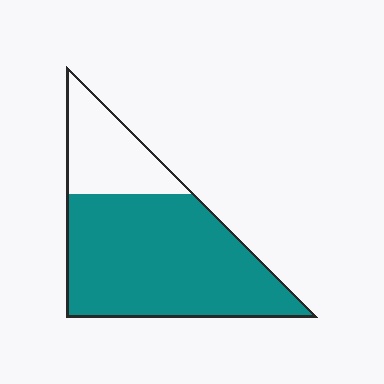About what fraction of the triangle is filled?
About three quarters (3/4).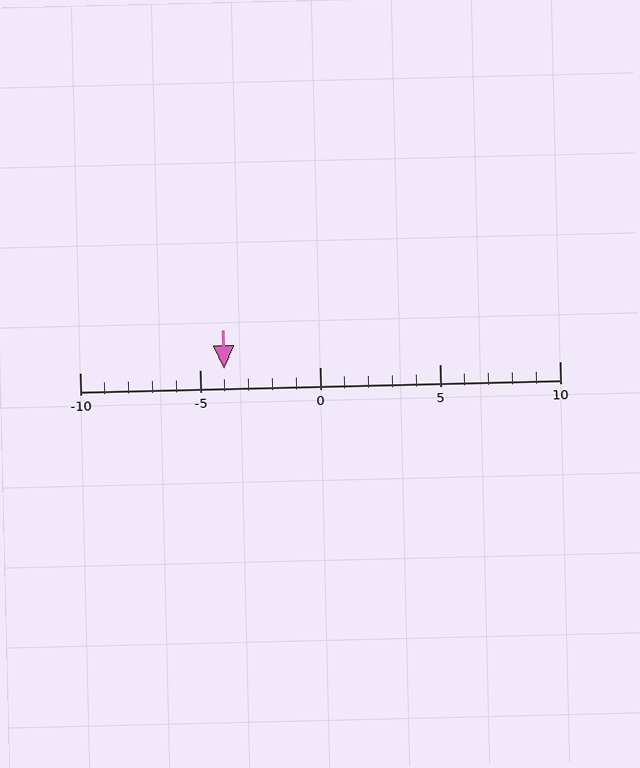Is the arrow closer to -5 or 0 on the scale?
The arrow is closer to -5.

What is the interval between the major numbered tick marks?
The major tick marks are spaced 5 units apart.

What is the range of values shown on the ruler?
The ruler shows values from -10 to 10.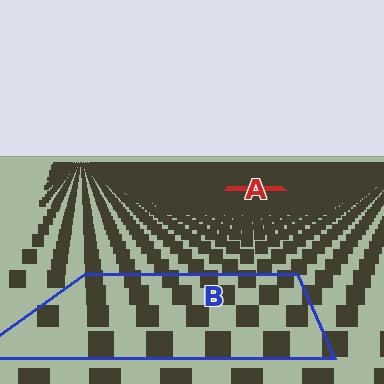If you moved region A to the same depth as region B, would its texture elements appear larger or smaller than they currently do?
They would appear larger. At a closer depth, the same texture elements are projected at a bigger on-screen size.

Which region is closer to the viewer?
Region B is closer. The texture elements there are larger and more spread out.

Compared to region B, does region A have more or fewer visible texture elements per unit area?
Region A has more texture elements per unit area — they are packed more densely because it is farther away.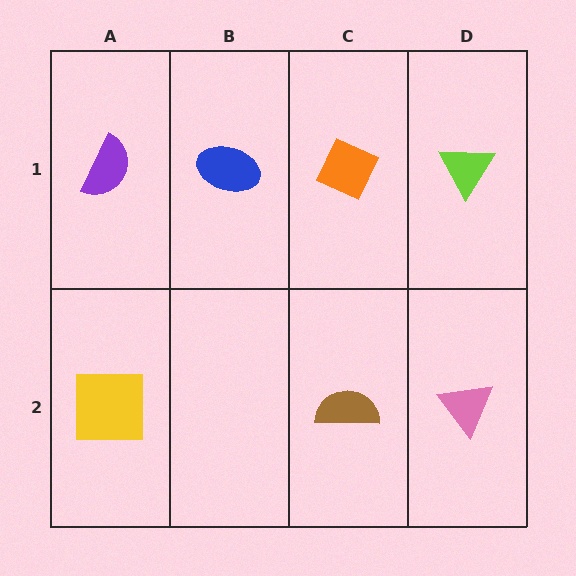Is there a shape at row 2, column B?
No, that cell is empty.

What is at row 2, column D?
A pink triangle.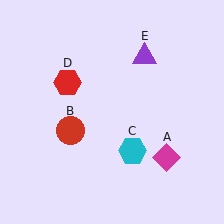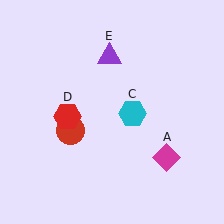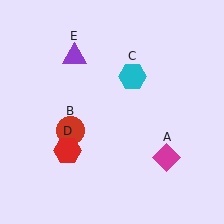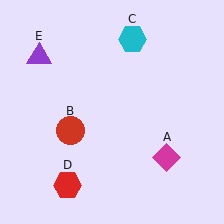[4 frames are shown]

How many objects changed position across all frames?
3 objects changed position: cyan hexagon (object C), red hexagon (object D), purple triangle (object E).